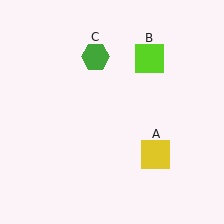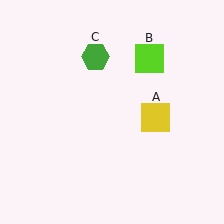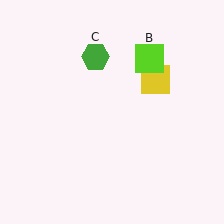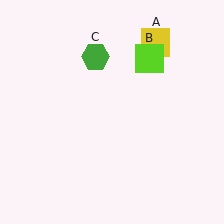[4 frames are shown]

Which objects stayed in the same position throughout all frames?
Lime square (object B) and green hexagon (object C) remained stationary.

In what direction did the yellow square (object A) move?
The yellow square (object A) moved up.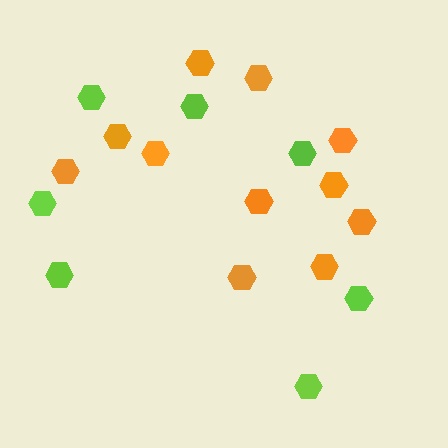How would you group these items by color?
There are 2 groups: one group of orange hexagons (11) and one group of lime hexagons (7).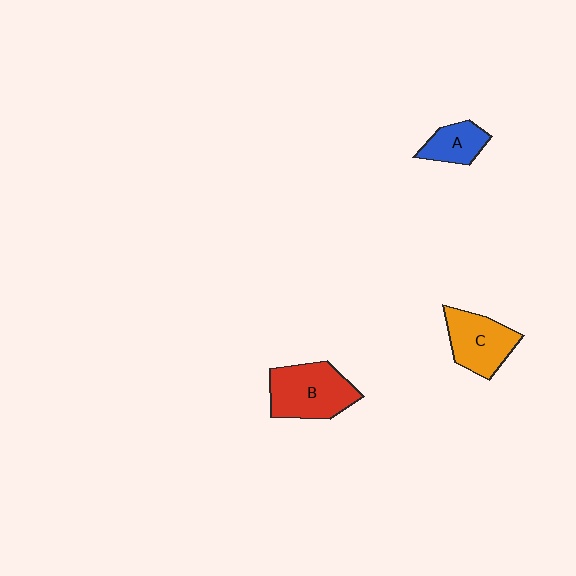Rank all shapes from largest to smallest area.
From largest to smallest: B (red), C (orange), A (blue).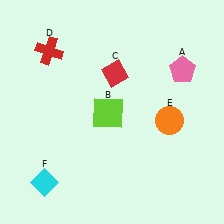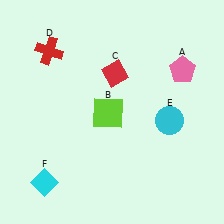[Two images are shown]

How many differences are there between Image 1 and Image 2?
There is 1 difference between the two images.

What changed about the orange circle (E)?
In Image 1, E is orange. In Image 2, it changed to cyan.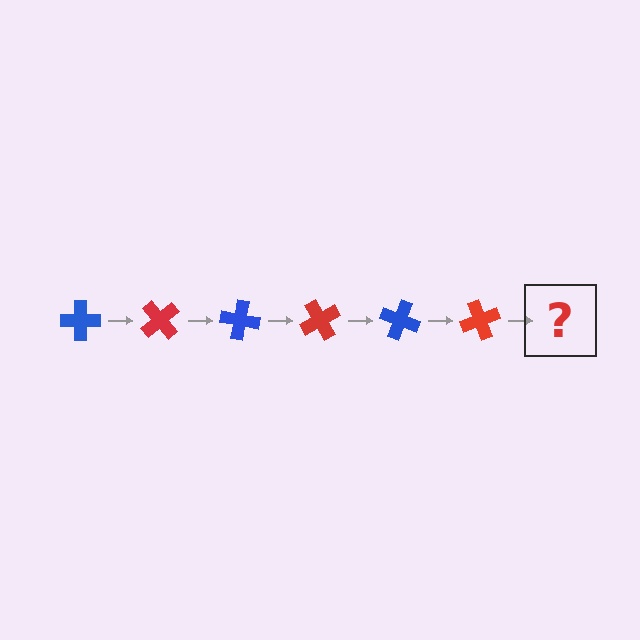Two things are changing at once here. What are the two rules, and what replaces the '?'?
The two rules are that it rotates 50 degrees each step and the color cycles through blue and red. The '?' should be a blue cross, rotated 300 degrees from the start.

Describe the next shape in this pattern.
It should be a blue cross, rotated 300 degrees from the start.